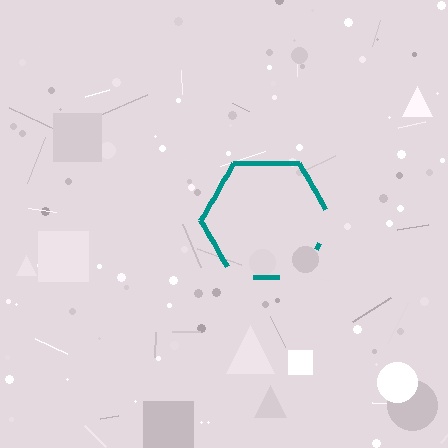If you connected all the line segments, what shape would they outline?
They would outline a hexagon.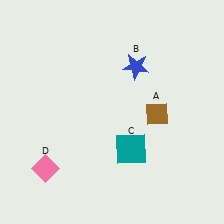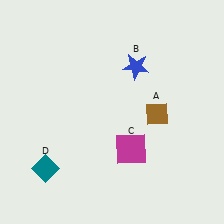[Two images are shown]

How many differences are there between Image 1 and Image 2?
There are 2 differences between the two images.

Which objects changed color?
C changed from teal to magenta. D changed from pink to teal.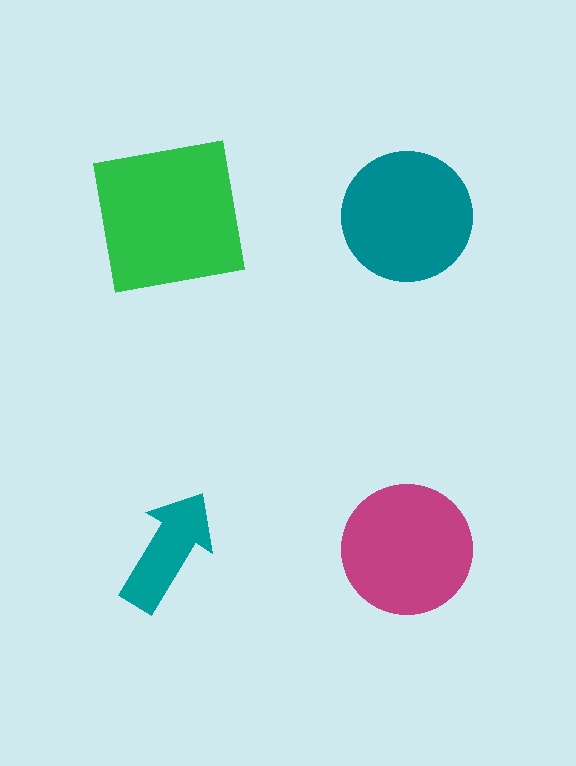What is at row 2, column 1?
A teal arrow.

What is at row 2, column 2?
A magenta circle.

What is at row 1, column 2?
A teal circle.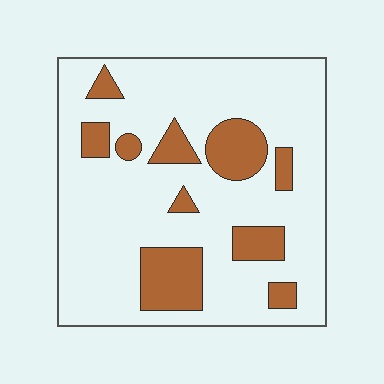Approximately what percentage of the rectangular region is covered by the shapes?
Approximately 20%.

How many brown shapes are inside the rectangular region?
10.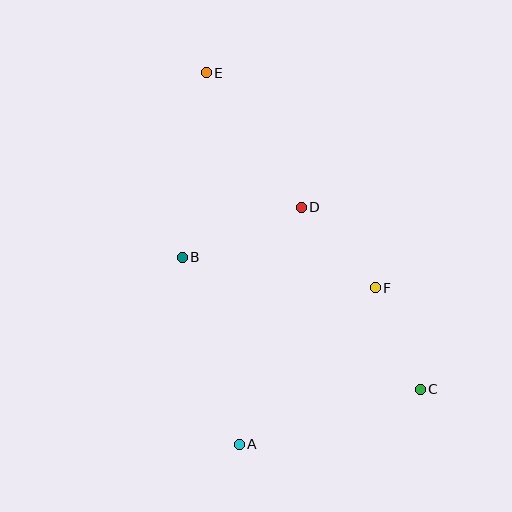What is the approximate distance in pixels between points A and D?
The distance between A and D is approximately 245 pixels.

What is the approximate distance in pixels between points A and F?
The distance between A and F is approximately 207 pixels.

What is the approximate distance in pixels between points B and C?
The distance between B and C is approximately 272 pixels.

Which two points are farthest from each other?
Points C and E are farthest from each other.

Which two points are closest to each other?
Points D and F are closest to each other.